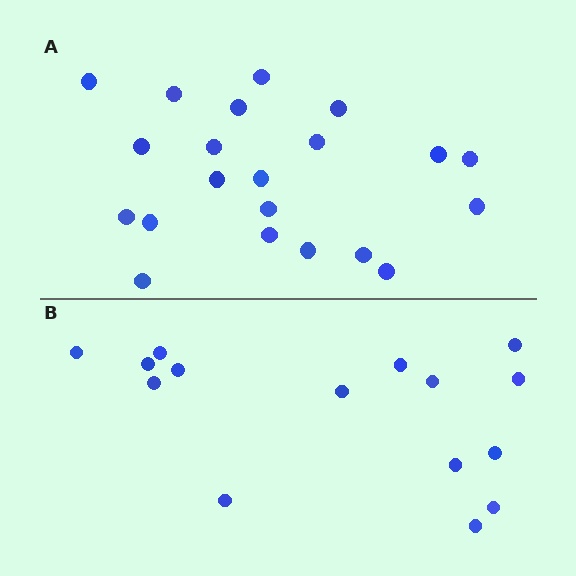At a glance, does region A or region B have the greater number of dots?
Region A (the top region) has more dots.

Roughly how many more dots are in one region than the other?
Region A has about 6 more dots than region B.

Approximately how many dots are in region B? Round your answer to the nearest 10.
About 20 dots. (The exact count is 15, which rounds to 20.)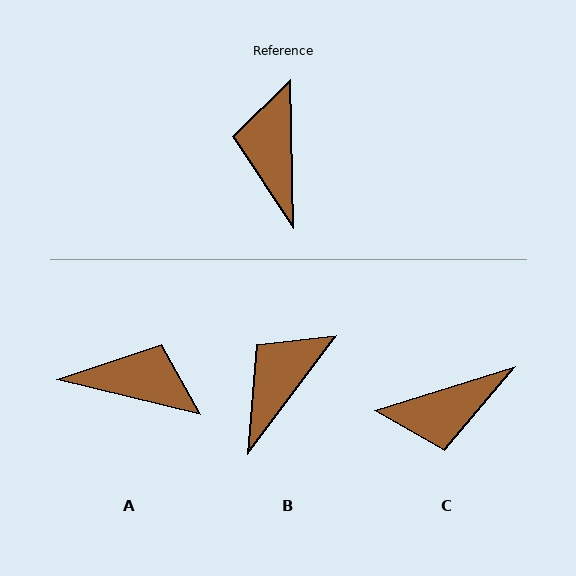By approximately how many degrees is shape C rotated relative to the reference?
Approximately 106 degrees counter-clockwise.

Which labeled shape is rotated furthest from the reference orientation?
C, about 106 degrees away.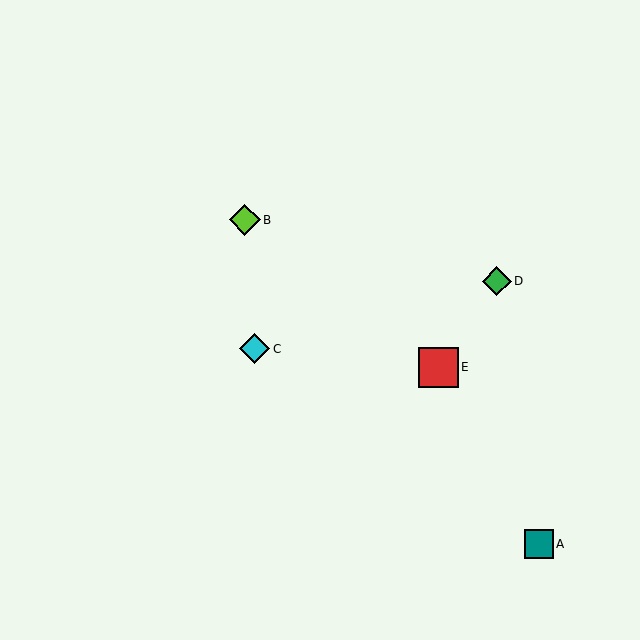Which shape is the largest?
The red square (labeled E) is the largest.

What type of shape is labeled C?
Shape C is a cyan diamond.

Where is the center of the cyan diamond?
The center of the cyan diamond is at (254, 349).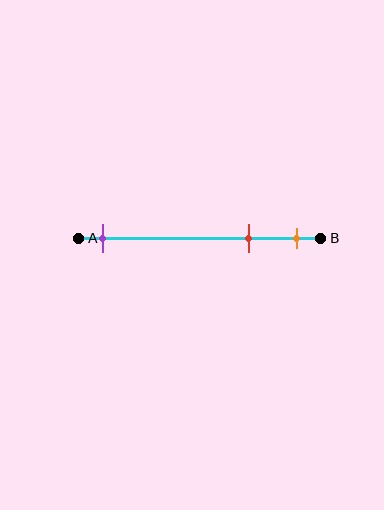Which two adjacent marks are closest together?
The red and orange marks are the closest adjacent pair.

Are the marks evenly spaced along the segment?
No, the marks are not evenly spaced.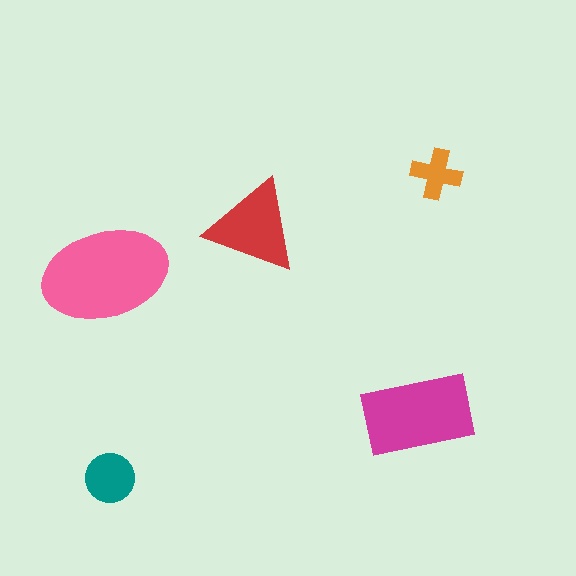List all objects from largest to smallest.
The pink ellipse, the magenta rectangle, the red triangle, the teal circle, the orange cross.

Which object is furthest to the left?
The pink ellipse is leftmost.